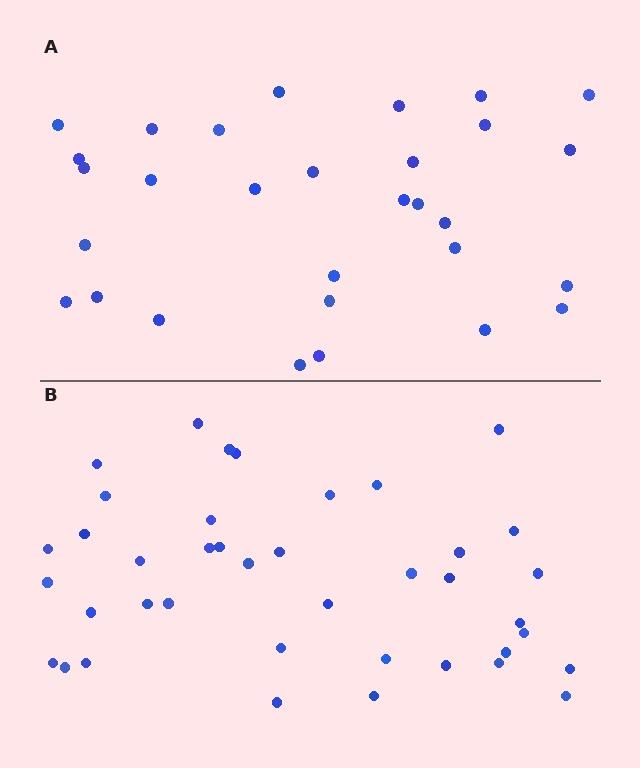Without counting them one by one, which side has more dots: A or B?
Region B (the bottom region) has more dots.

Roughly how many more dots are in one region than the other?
Region B has roughly 10 or so more dots than region A.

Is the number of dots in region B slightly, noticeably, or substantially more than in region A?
Region B has noticeably more, but not dramatically so. The ratio is roughly 1.3 to 1.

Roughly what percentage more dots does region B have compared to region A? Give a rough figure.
About 35% more.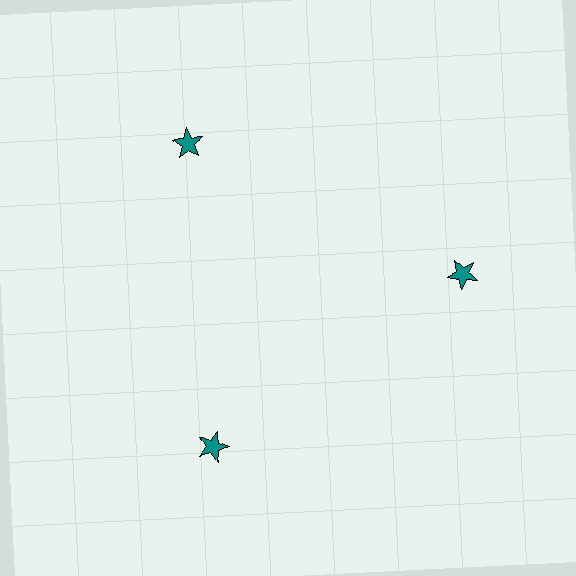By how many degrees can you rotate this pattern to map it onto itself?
The pattern maps onto itself every 120 degrees of rotation.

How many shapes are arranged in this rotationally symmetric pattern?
There are 3 shapes, arranged in 3 groups of 1.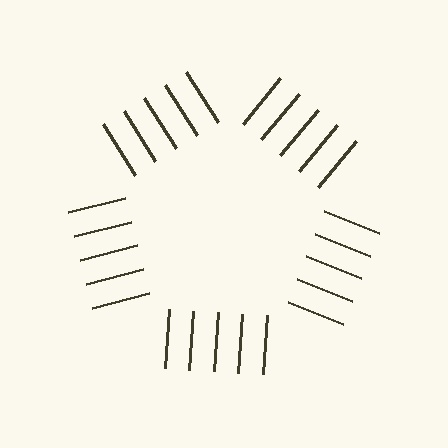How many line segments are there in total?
25 — 5 along each of the 5 edges.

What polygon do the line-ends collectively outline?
An illusory pentagon — the line segments terminate on its edges but no continuous stroke is drawn.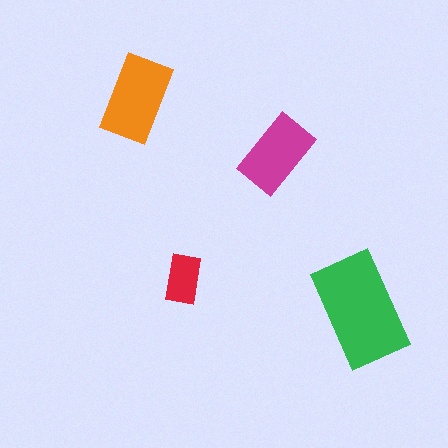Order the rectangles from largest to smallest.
the green one, the orange one, the magenta one, the red one.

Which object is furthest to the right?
The green rectangle is rightmost.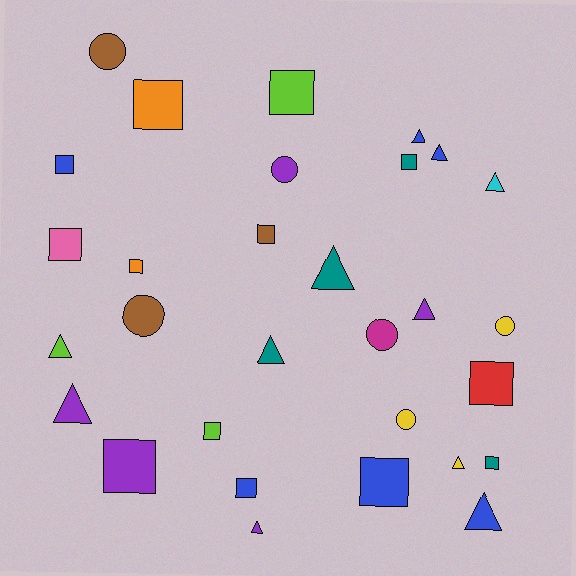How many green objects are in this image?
There are no green objects.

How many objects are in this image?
There are 30 objects.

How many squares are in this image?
There are 13 squares.